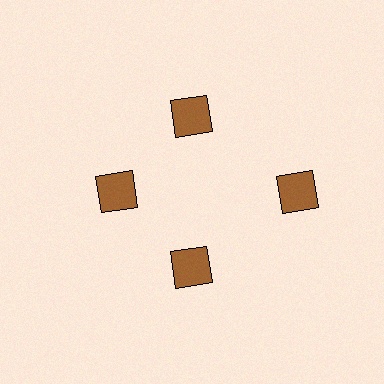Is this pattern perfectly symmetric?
No. The 4 brown squares are arranged in a ring, but one element near the 3 o'clock position is pushed outward from the center, breaking the 4-fold rotational symmetry.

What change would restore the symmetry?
The symmetry would be restored by moving it inward, back onto the ring so that all 4 squares sit at equal angles and equal distance from the center.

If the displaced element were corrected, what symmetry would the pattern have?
It would have 4-fold rotational symmetry — the pattern would map onto itself every 90 degrees.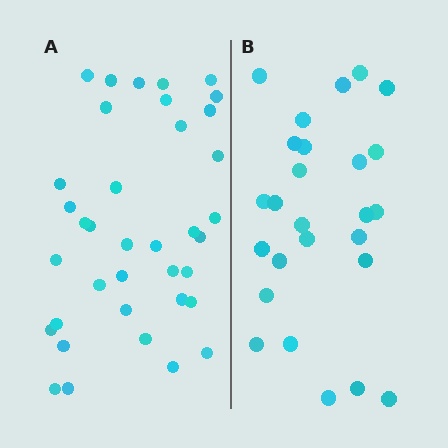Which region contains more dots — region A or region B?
Region A (the left region) has more dots.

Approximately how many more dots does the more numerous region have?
Region A has roughly 12 or so more dots than region B.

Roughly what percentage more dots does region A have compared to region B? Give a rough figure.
About 40% more.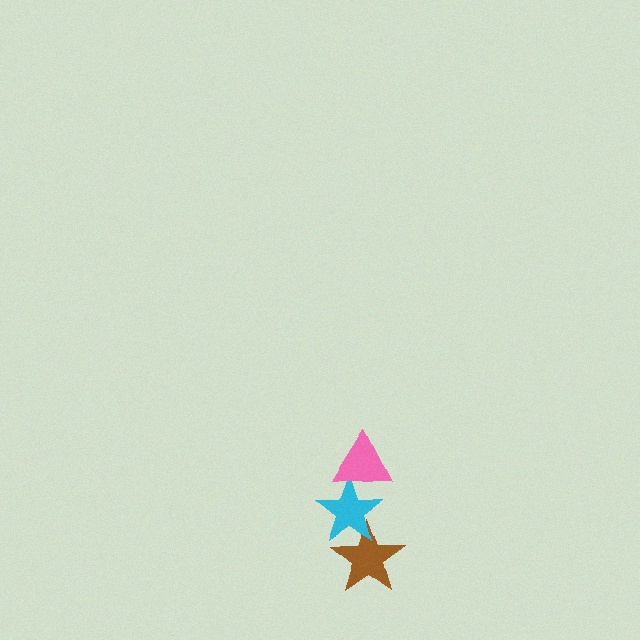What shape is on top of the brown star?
The cyan star is on top of the brown star.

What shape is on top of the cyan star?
The pink triangle is on top of the cyan star.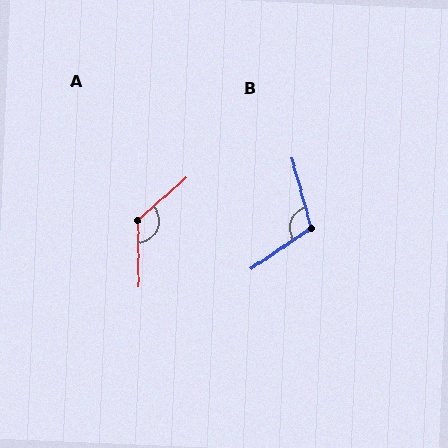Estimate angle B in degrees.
Approximately 109 degrees.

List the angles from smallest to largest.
B (109°), A (131°).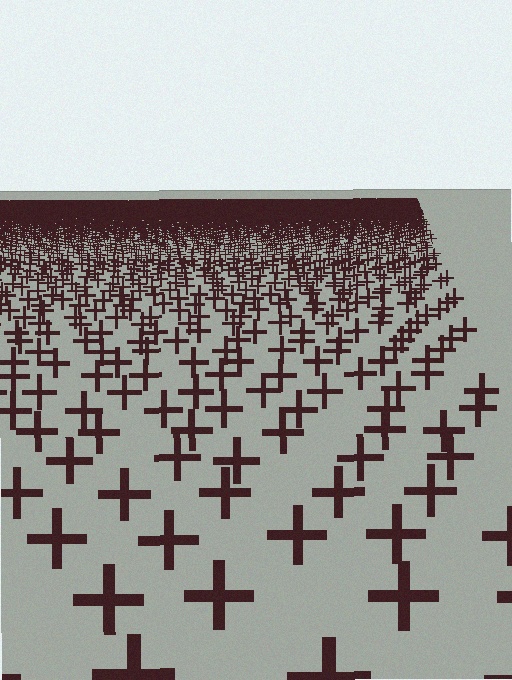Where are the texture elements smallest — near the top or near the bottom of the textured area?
Near the top.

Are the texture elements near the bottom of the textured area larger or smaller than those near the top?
Larger. Near the bottom, elements are closer to the viewer and appear at a bigger on-screen size.